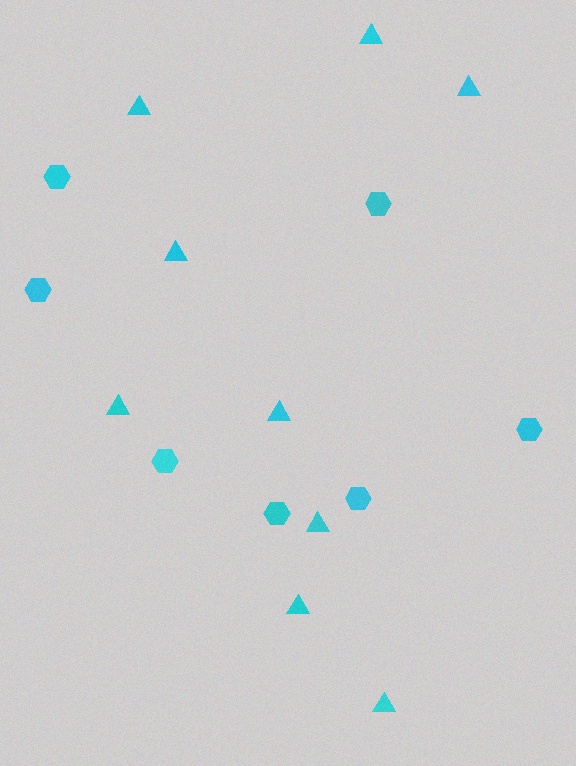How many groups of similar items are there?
There are 2 groups: one group of hexagons (7) and one group of triangles (9).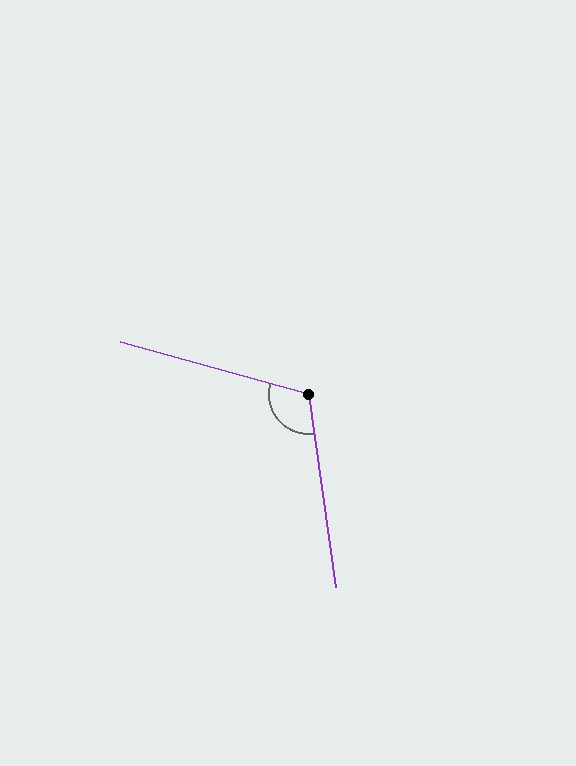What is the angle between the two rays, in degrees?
Approximately 113 degrees.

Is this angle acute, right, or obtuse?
It is obtuse.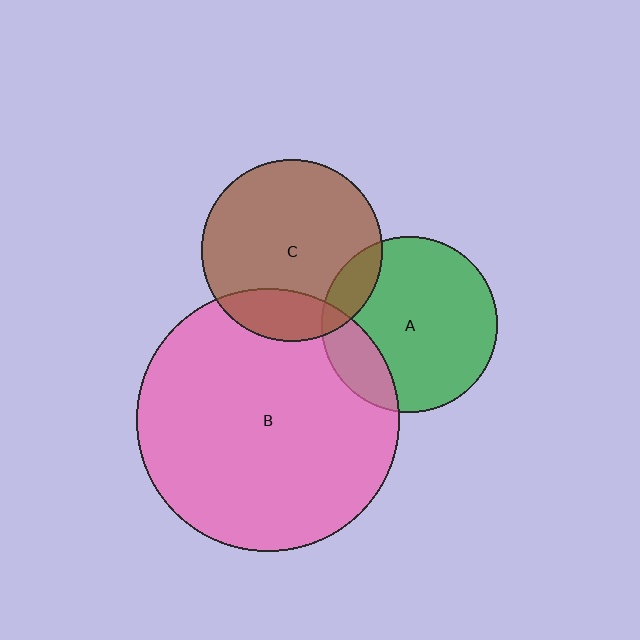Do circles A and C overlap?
Yes.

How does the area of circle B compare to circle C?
Approximately 2.1 times.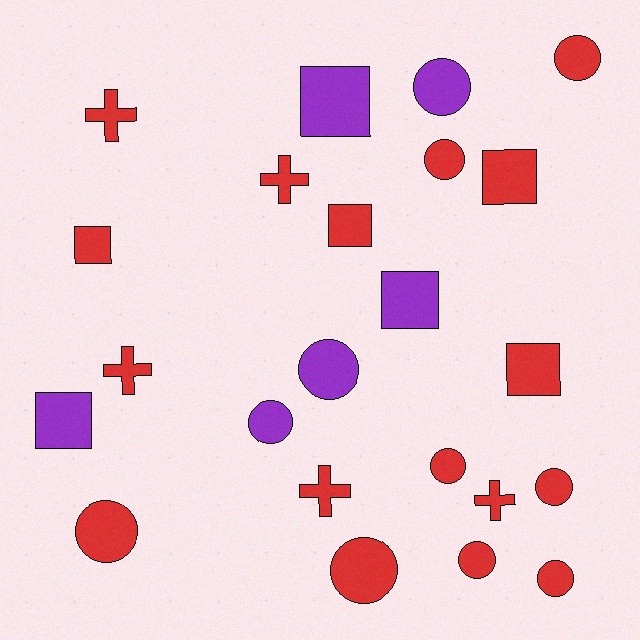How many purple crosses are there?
There are no purple crosses.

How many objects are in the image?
There are 23 objects.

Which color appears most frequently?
Red, with 17 objects.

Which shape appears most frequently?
Circle, with 11 objects.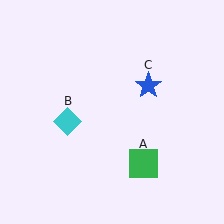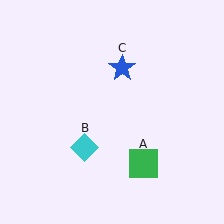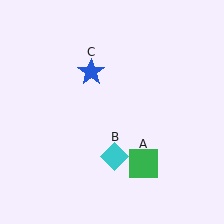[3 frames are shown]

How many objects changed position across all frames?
2 objects changed position: cyan diamond (object B), blue star (object C).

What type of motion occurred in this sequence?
The cyan diamond (object B), blue star (object C) rotated counterclockwise around the center of the scene.